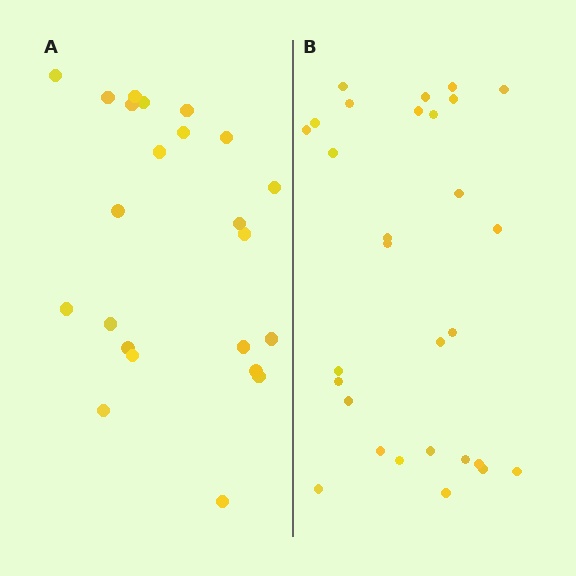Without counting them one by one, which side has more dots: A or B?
Region B (the right region) has more dots.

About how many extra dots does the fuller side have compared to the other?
Region B has about 6 more dots than region A.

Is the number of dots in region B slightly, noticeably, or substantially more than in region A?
Region B has noticeably more, but not dramatically so. The ratio is roughly 1.3 to 1.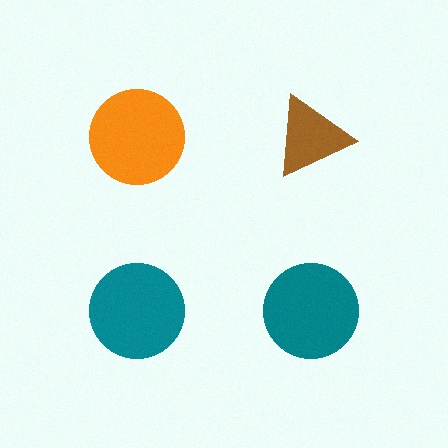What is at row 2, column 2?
A teal circle.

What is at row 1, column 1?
An orange circle.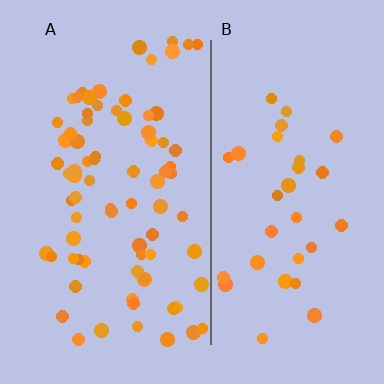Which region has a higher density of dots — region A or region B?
A (the left).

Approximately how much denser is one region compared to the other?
Approximately 2.4× — region A over region B.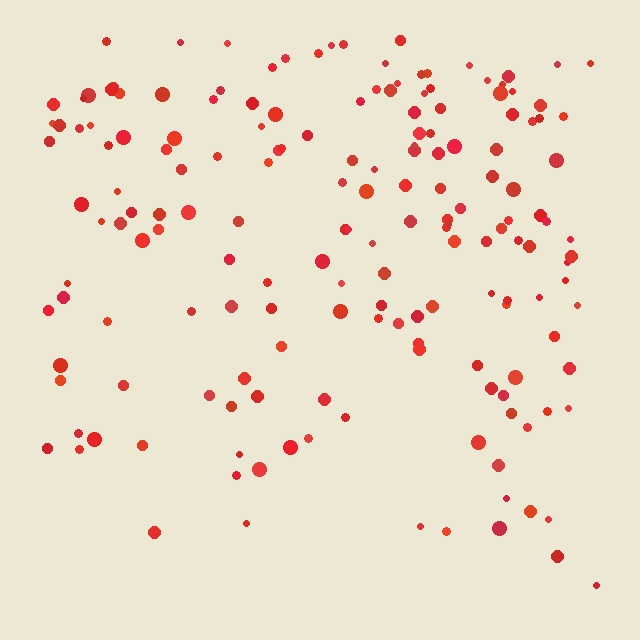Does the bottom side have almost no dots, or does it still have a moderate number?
Still a moderate number, just noticeably fewer than the top.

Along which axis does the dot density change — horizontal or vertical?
Vertical.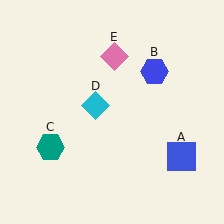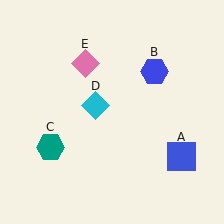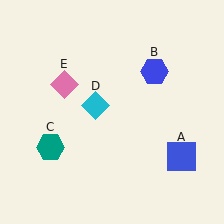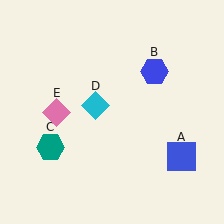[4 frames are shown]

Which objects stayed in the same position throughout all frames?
Blue square (object A) and blue hexagon (object B) and teal hexagon (object C) and cyan diamond (object D) remained stationary.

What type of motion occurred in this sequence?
The pink diamond (object E) rotated counterclockwise around the center of the scene.